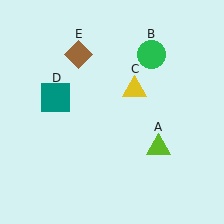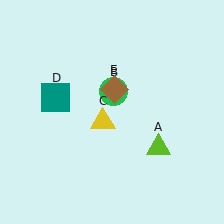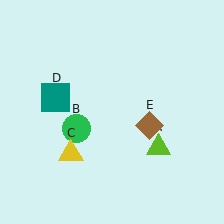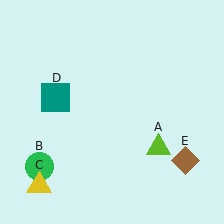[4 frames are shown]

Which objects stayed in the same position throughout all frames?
Lime triangle (object A) and teal square (object D) remained stationary.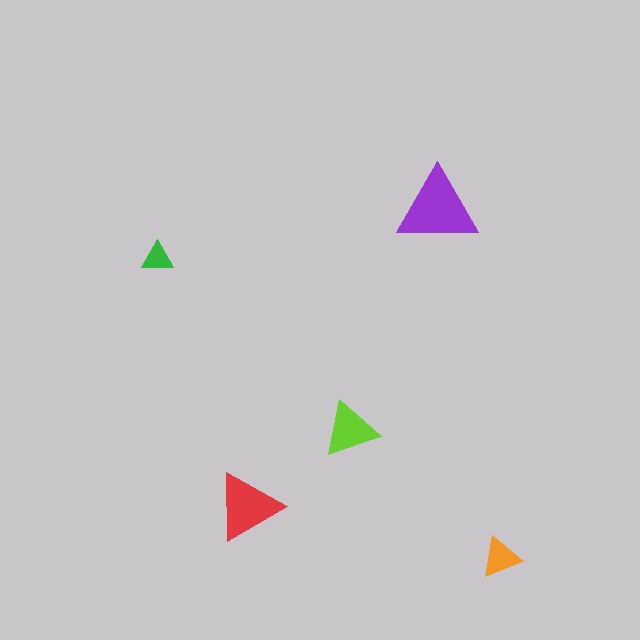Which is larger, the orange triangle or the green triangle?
The orange one.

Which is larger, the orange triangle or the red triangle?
The red one.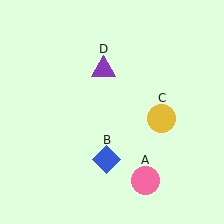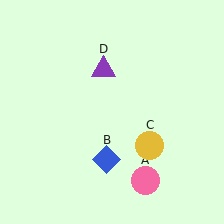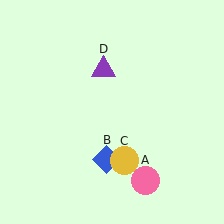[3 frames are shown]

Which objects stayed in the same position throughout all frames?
Pink circle (object A) and blue diamond (object B) and purple triangle (object D) remained stationary.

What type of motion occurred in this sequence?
The yellow circle (object C) rotated clockwise around the center of the scene.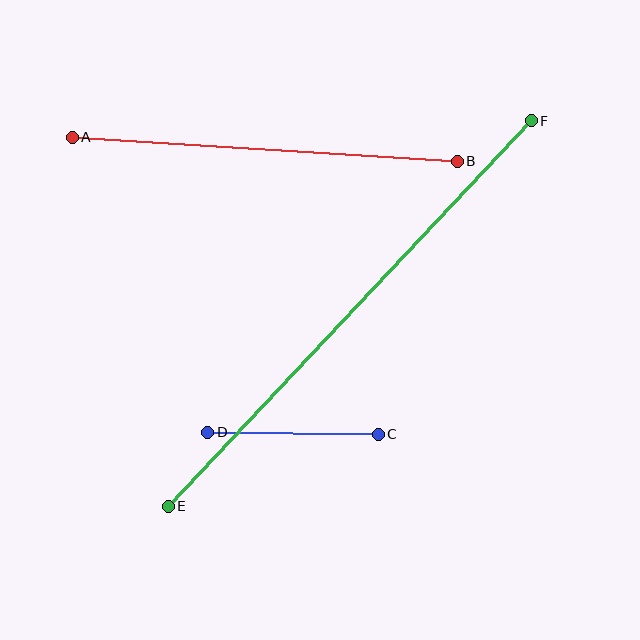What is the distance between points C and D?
The distance is approximately 171 pixels.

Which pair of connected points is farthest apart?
Points E and F are farthest apart.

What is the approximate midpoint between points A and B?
The midpoint is at approximately (265, 149) pixels.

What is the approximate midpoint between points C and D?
The midpoint is at approximately (293, 433) pixels.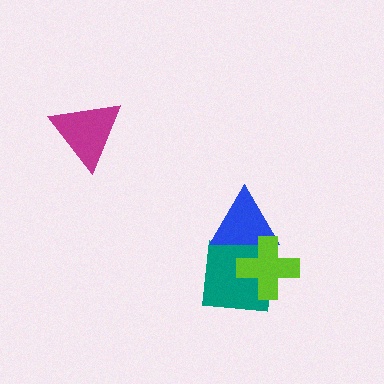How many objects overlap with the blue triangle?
2 objects overlap with the blue triangle.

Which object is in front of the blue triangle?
The lime cross is in front of the blue triangle.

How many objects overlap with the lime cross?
2 objects overlap with the lime cross.